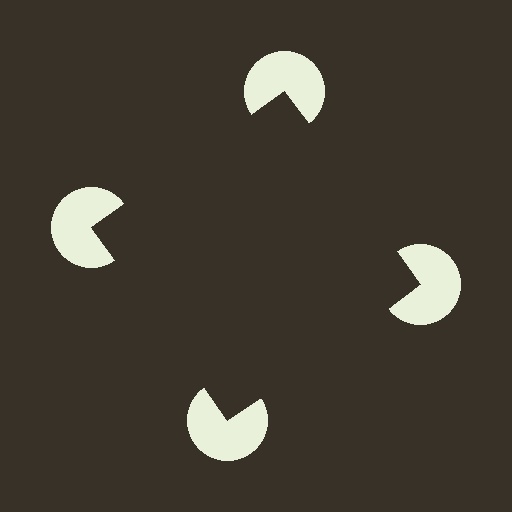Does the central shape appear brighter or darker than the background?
It typically appears slightly darker than the background, even though no actual brightness change is drawn.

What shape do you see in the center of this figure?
An illusory square — its edges are inferred from the aligned wedge cuts in the pac-man discs, not physically drawn.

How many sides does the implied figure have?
4 sides.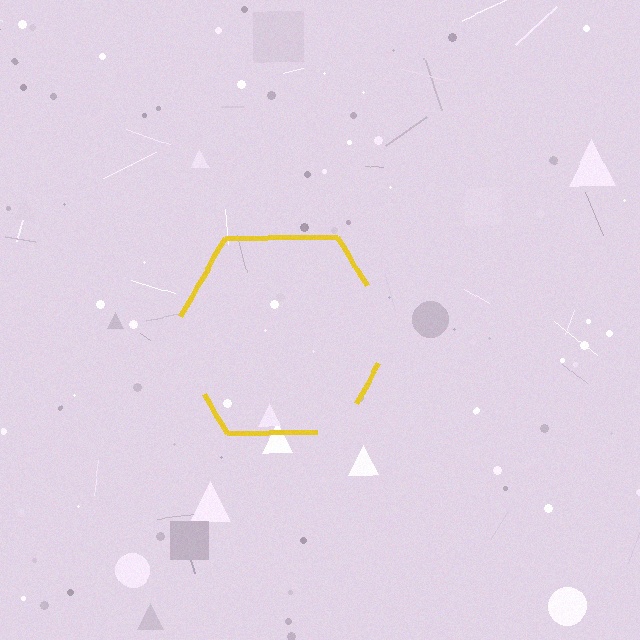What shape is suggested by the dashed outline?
The dashed outline suggests a hexagon.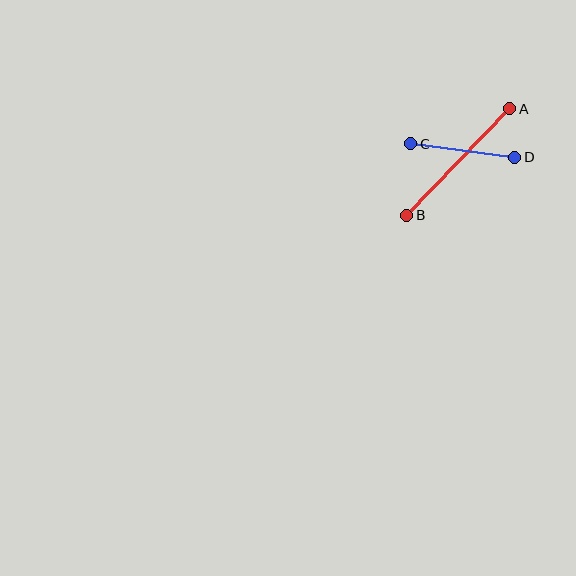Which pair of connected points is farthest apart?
Points A and B are farthest apart.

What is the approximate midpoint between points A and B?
The midpoint is at approximately (458, 162) pixels.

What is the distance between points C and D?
The distance is approximately 105 pixels.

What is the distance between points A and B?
The distance is approximately 148 pixels.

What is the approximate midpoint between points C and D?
The midpoint is at approximately (463, 150) pixels.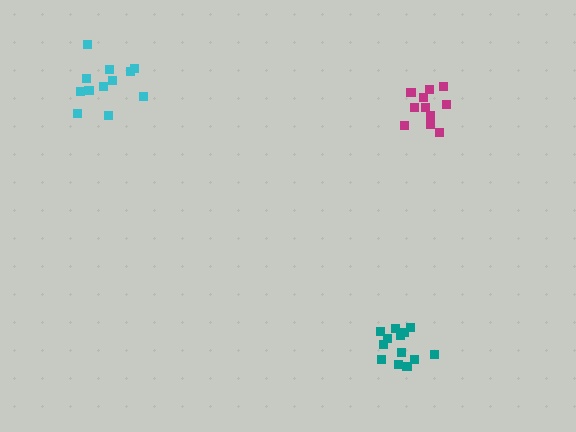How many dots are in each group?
Group 1: 13 dots, Group 2: 11 dots, Group 3: 13 dots (37 total).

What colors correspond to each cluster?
The clusters are colored: cyan, magenta, teal.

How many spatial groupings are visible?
There are 3 spatial groupings.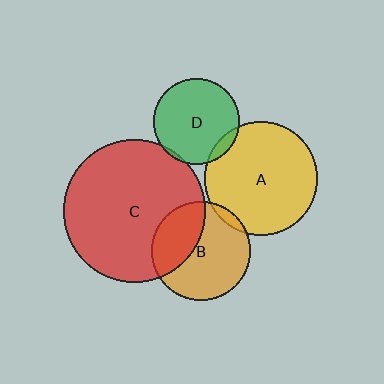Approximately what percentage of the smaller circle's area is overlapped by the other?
Approximately 10%.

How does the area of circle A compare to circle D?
Approximately 1.7 times.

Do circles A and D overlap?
Yes.